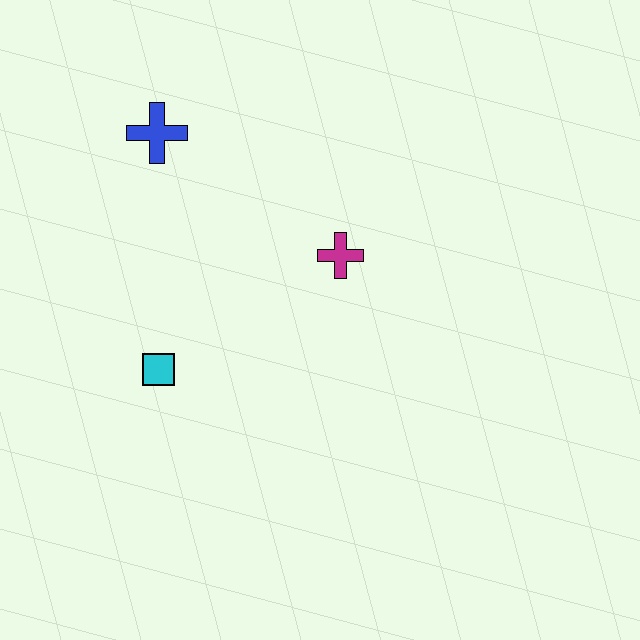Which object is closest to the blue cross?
The magenta cross is closest to the blue cross.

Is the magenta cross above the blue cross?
No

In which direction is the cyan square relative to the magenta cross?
The cyan square is to the left of the magenta cross.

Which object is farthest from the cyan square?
The blue cross is farthest from the cyan square.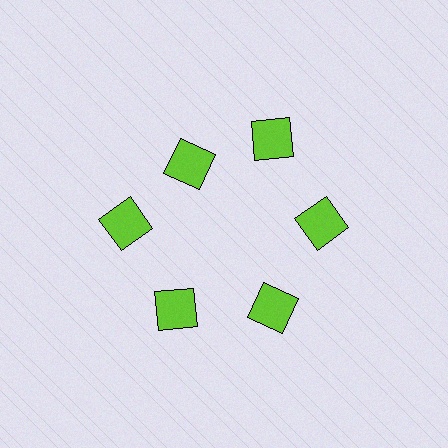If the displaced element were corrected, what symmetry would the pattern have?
It would have 6-fold rotational symmetry — the pattern would map onto itself every 60 degrees.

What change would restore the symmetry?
The symmetry would be restored by moving it outward, back onto the ring so that all 6 squares sit at equal angles and equal distance from the center.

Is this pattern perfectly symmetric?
No. The 6 lime squares are arranged in a ring, but one element near the 11 o'clock position is pulled inward toward the center, breaking the 6-fold rotational symmetry.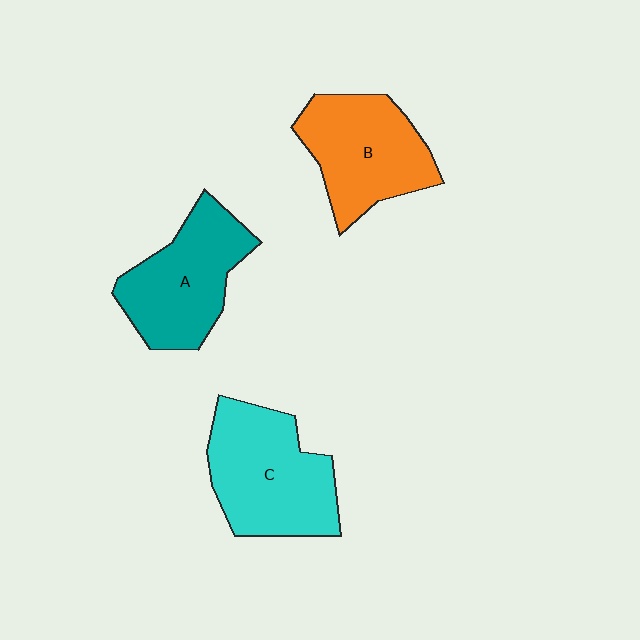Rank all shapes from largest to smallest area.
From largest to smallest: C (cyan), B (orange), A (teal).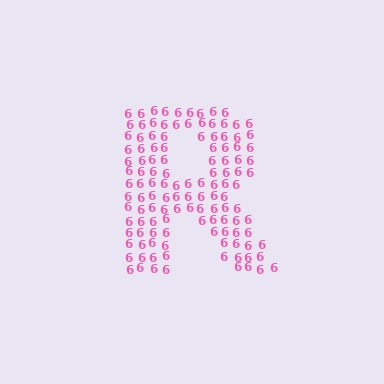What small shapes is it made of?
It is made of small digit 6's.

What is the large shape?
The large shape is the letter R.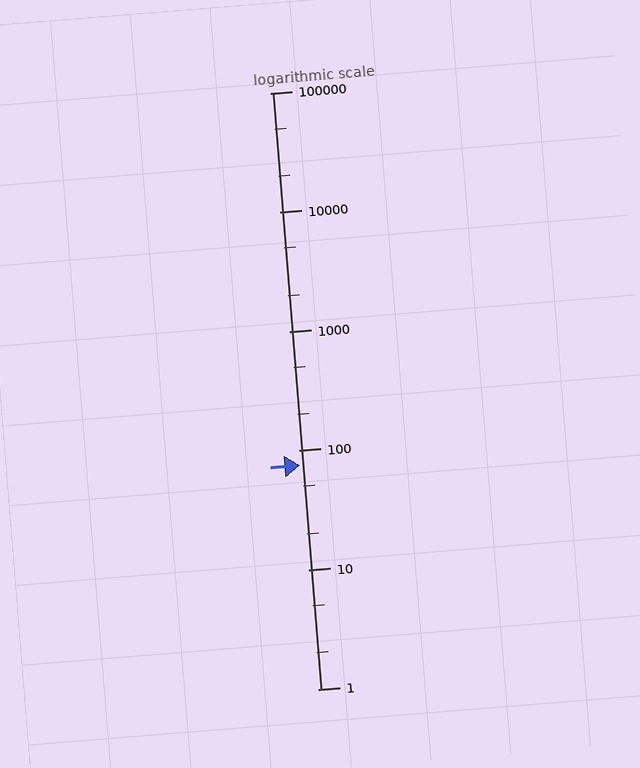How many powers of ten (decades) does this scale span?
The scale spans 5 decades, from 1 to 100000.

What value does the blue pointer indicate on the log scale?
The pointer indicates approximately 76.